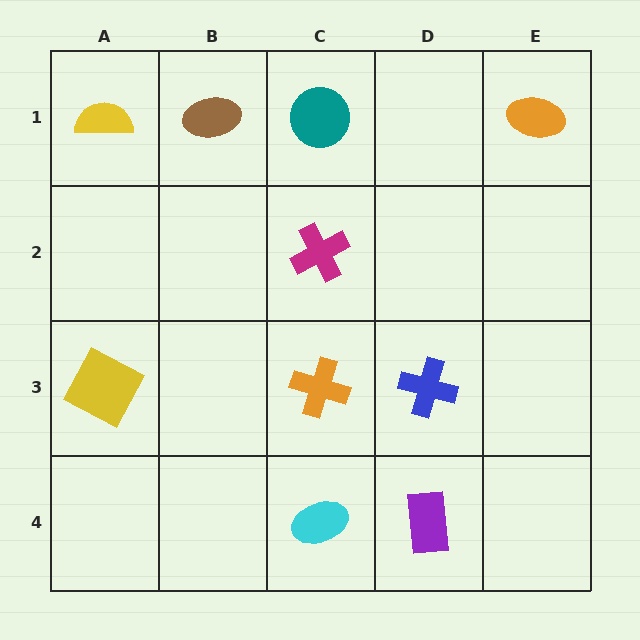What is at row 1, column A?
A yellow semicircle.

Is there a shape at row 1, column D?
No, that cell is empty.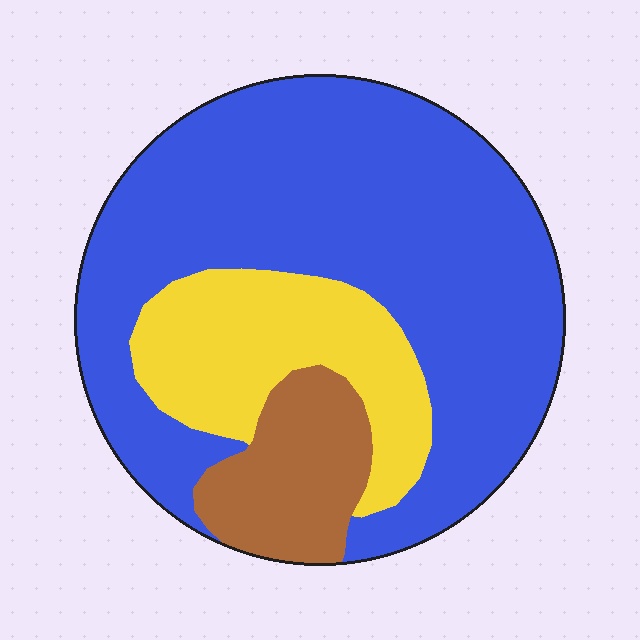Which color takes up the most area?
Blue, at roughly 65%.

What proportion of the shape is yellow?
Yellow takes up between a sixth and a third of the shape.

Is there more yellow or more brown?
Yellow.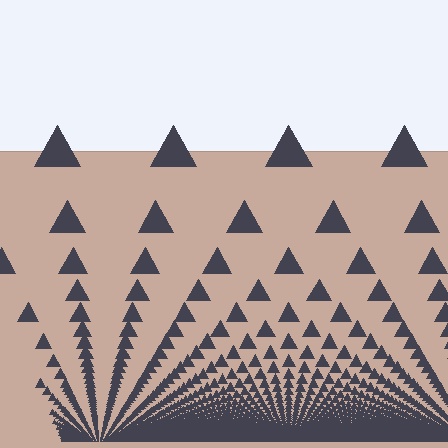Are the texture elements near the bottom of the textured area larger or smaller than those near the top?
Smaller. The gradient is inverted — elements near the bottom are smaller and denser.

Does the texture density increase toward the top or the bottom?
Density increases toward the bottom.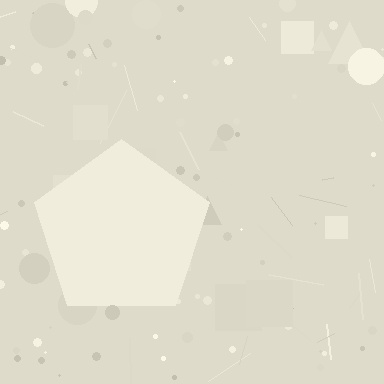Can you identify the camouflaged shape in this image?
The camouflaged shape is a pentagon.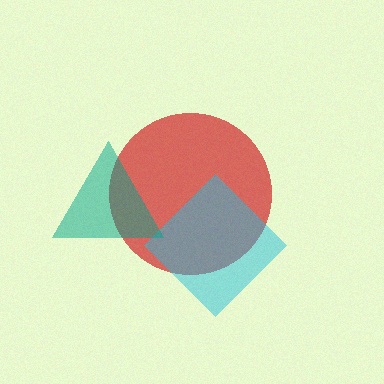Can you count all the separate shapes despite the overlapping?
Yes, there are 3 separate shapes.